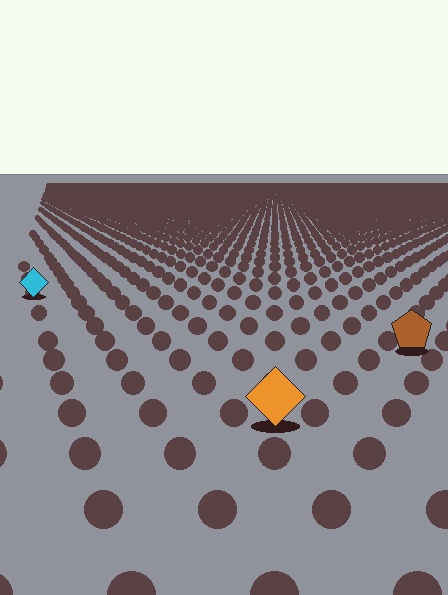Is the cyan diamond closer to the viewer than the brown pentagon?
No. The brown pentagon is closer — you can tell from the texture gradient: the ground texture is coarser near it.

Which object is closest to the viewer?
The orange diamond is closest. The texture marks near it are larger and more spread out.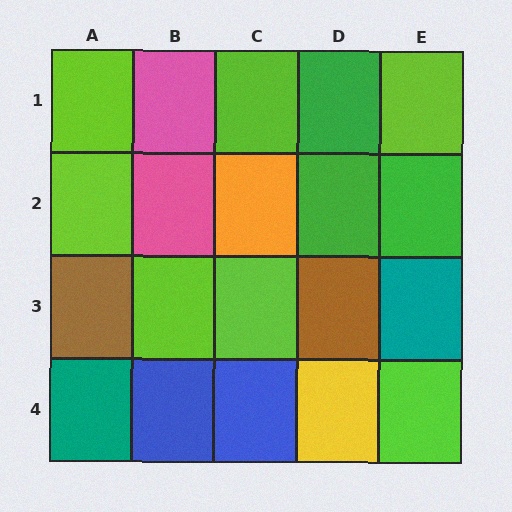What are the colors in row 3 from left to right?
Brown, lime, lime, brown, teal.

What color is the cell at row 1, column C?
Lime.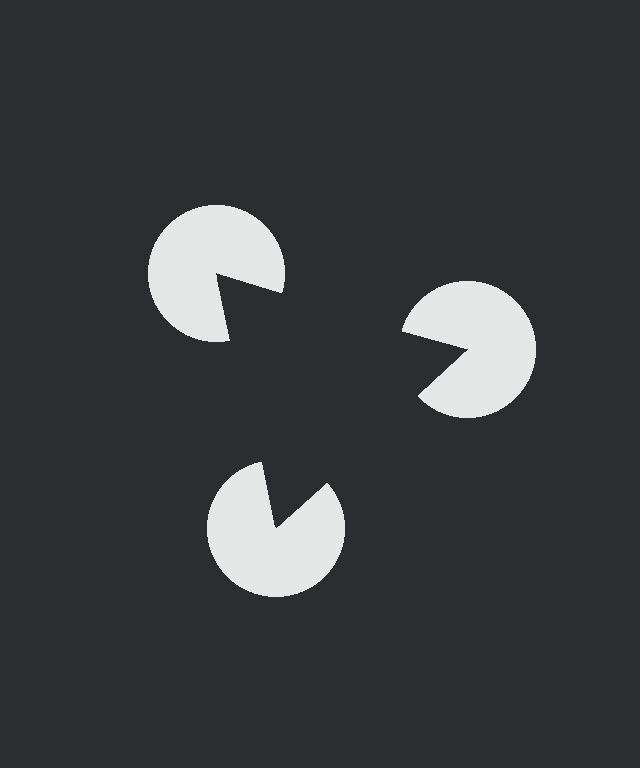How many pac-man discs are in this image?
There are 3 — one at each vertex of the illusory triangle.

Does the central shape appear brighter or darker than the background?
It typically appears slightly darker than the background, even though no actual brightness change is drawn.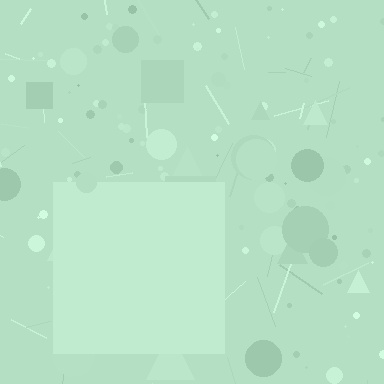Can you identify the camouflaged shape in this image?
The camouflaged shape is a square.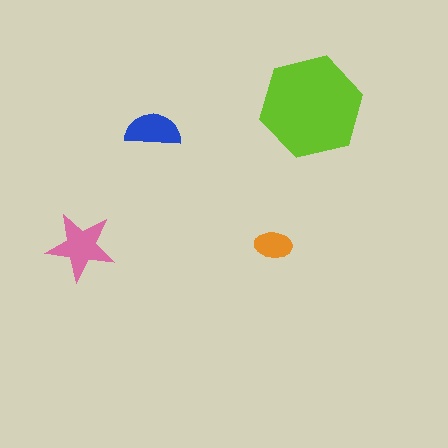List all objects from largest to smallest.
The lime hexagon, the pink star, the blue semicircle, the orange ellipse.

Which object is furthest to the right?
The lime hexagon is rightmost.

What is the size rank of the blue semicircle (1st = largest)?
3rd.